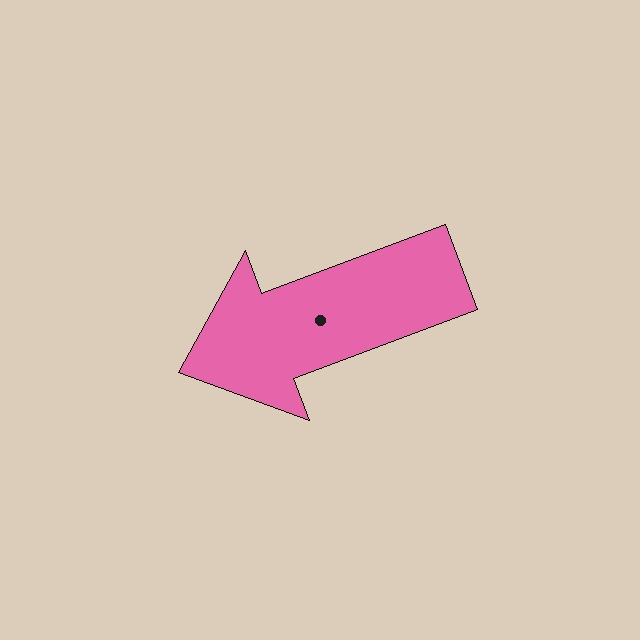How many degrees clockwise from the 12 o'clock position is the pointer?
Approximately 249 degrees.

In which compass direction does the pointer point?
West.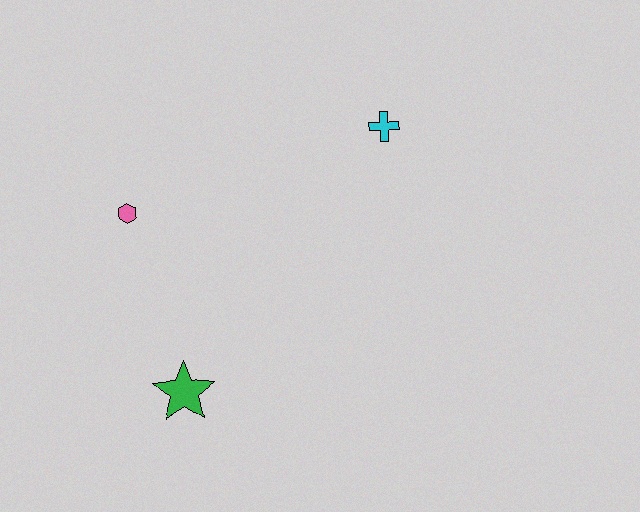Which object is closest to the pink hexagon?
The green star is closest to the pink hexagon.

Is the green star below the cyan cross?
Yes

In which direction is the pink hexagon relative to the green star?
The pink hexagon is above the green star.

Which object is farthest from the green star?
The cyan cross is farthest from the green star.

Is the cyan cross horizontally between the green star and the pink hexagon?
No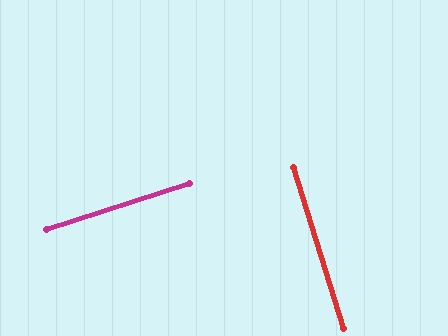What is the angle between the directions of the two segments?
Approximately 89 degrees.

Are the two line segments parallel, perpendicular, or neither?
Perpendicular — they meet at approximately 89°.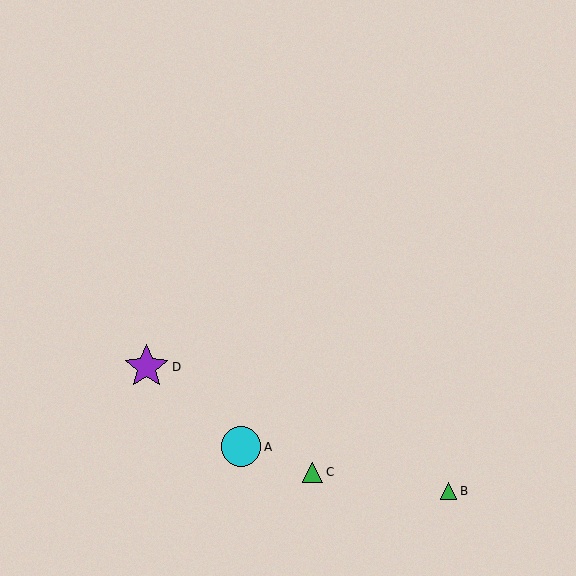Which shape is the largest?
The purple star (labeled D) is the largest.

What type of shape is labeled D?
Shape D is a purple star.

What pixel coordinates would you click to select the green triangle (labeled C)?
Click at (313, 472) to select the green triangle C.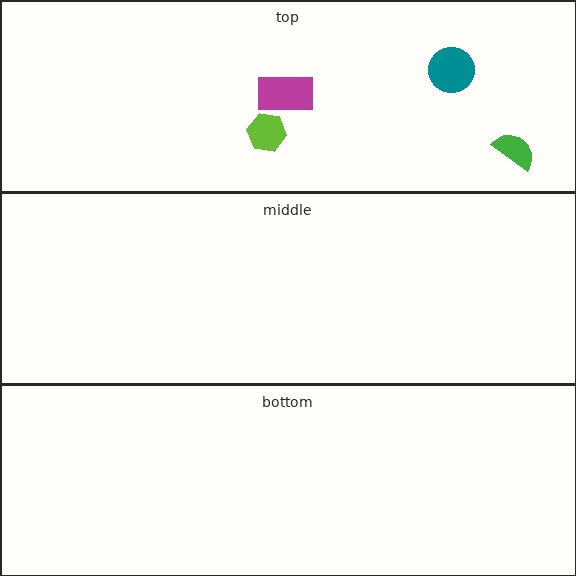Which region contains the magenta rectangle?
The top region.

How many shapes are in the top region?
4.